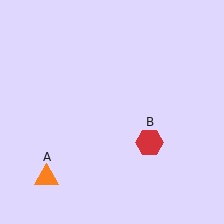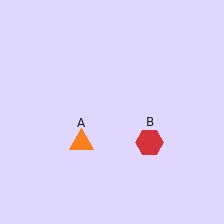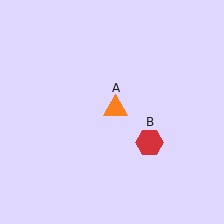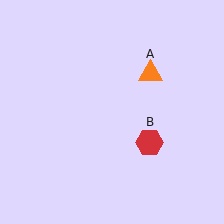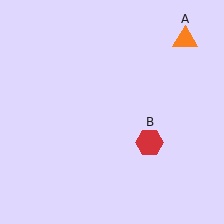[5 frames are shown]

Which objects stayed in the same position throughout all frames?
Red hexagon (object B) remained stationary.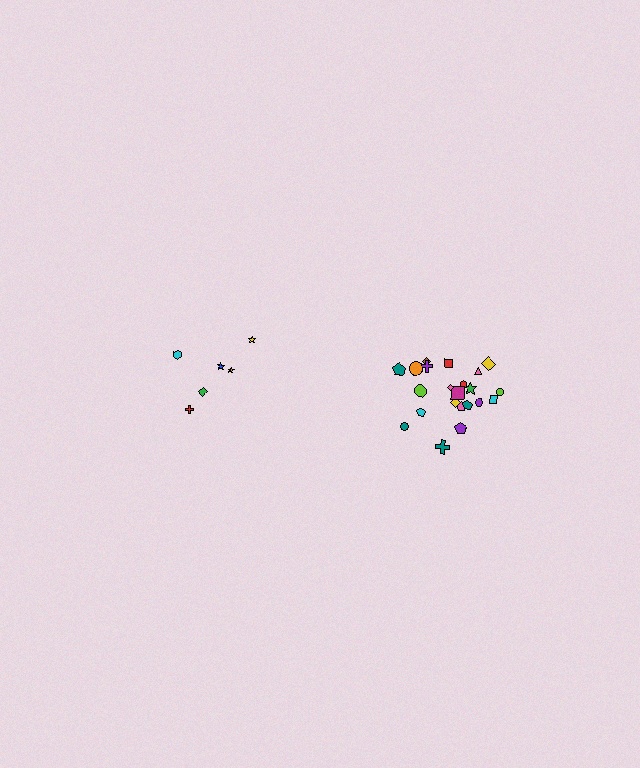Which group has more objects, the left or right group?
The right group.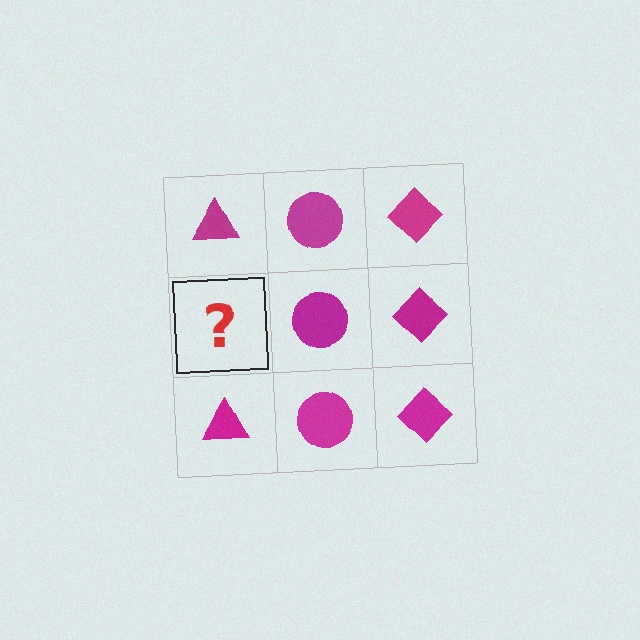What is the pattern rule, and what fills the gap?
The rule is that each column has a consistent shape. The gap should be filled with a magenta triangle.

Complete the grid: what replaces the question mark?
The question mark should be replaced with a magenta triangle.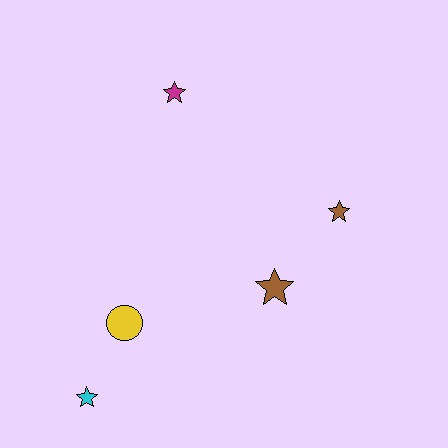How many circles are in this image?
There is 1 circle.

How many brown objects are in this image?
There are 2 brown objects.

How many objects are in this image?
There are 5 objects.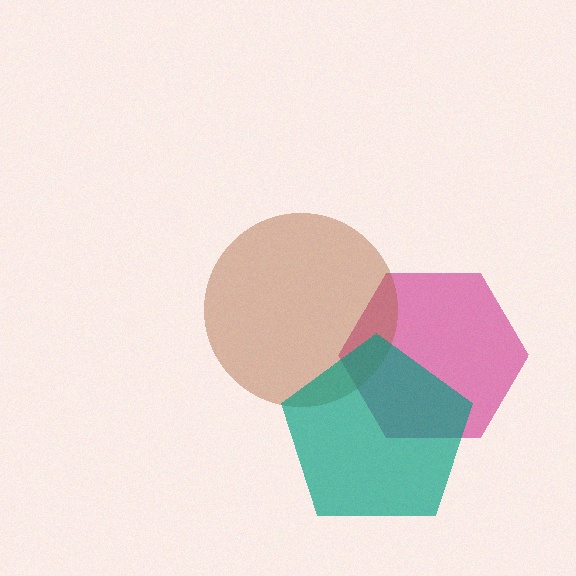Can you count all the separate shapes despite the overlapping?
Yes, there are 3 separate shapes.